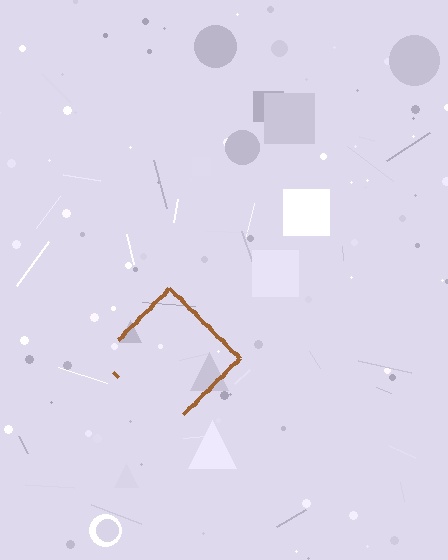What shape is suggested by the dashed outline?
The dashed outline suggests a diamond.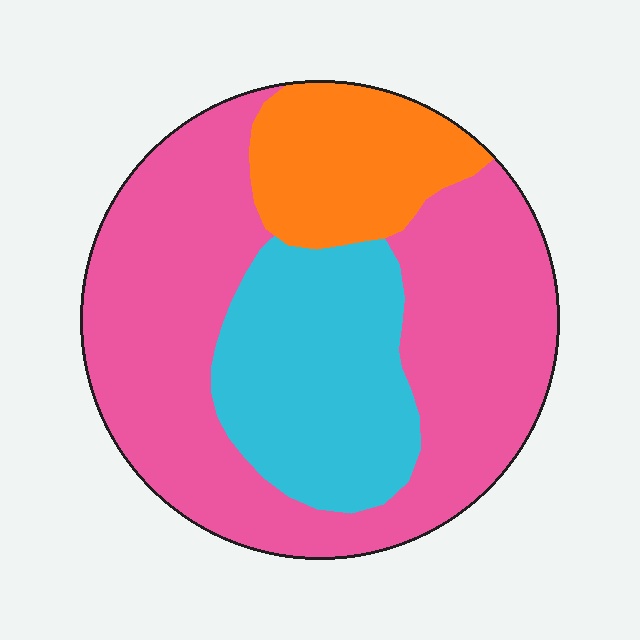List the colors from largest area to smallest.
From largest to smallest: pink, cyan, orange.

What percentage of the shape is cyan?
Cyan covers roughly 25% of the shape.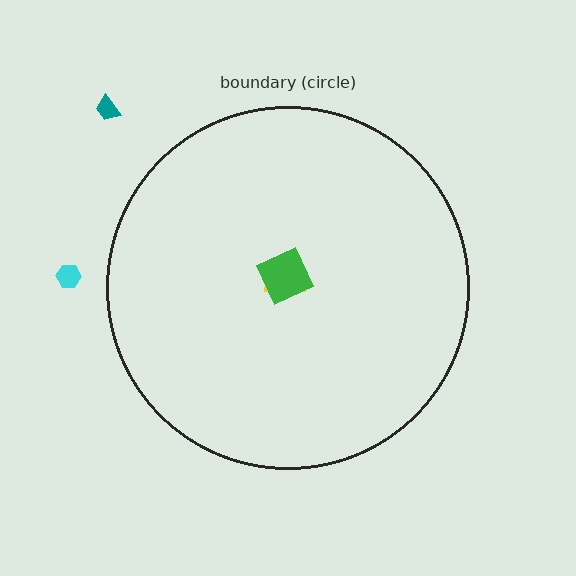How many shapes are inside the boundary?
2 inside, 2 outside.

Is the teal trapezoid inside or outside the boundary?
Outside.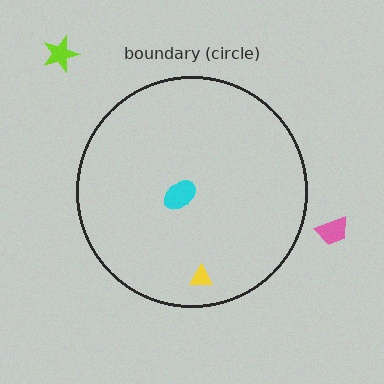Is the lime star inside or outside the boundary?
Outside.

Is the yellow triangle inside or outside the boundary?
Inside.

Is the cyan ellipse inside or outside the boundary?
Inside.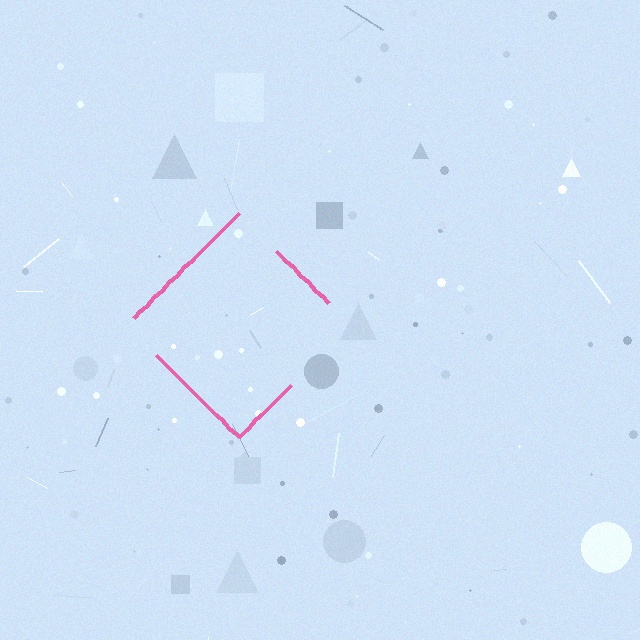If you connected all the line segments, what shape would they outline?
They would outline a diamond.